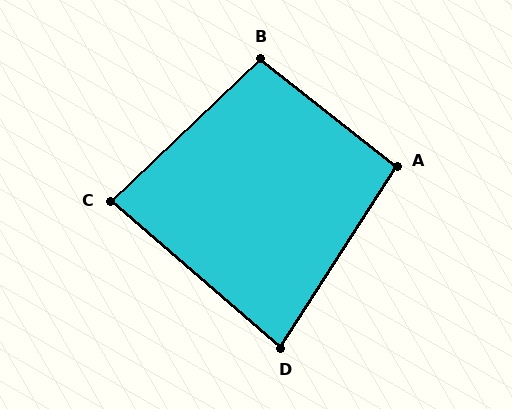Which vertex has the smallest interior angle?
D, at approximately 82 degrees.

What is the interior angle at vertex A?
Approximately 96 degrees (obtuse).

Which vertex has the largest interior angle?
B, at approximately 98 degrees.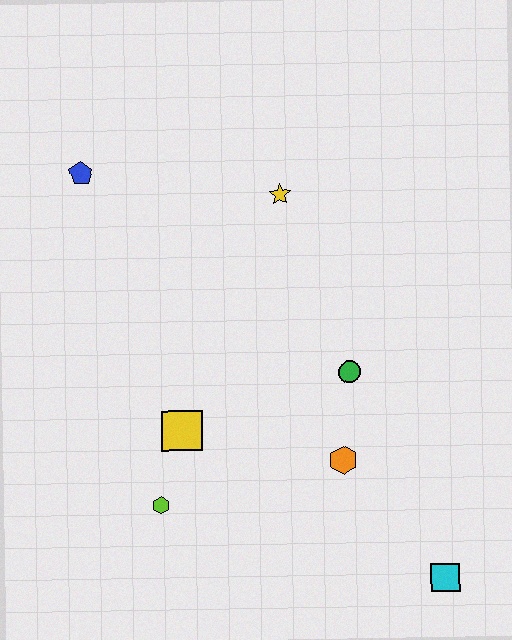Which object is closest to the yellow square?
The lime hexagon is closest to the yellow square.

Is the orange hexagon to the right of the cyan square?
No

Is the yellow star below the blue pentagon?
Yes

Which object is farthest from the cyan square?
The blue pentagon is farthest from the cyan square.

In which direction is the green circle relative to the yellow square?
The green circle is to the right of the yellow square.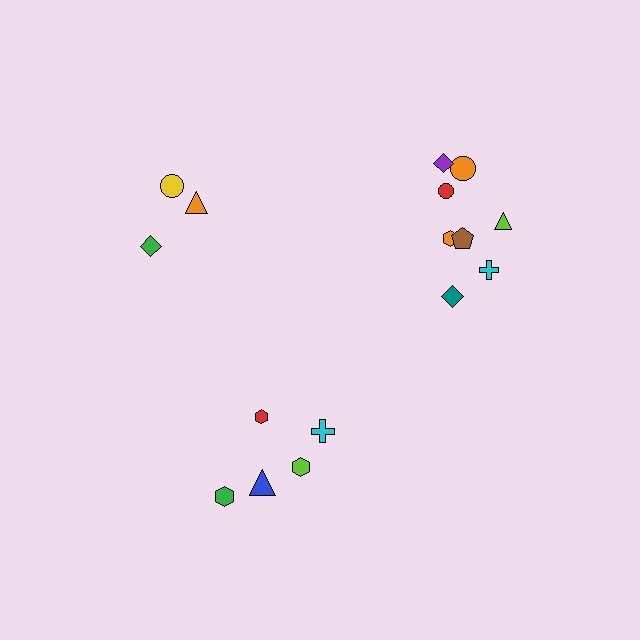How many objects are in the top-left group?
There are 3 objects.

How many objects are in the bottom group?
There are 5 objects.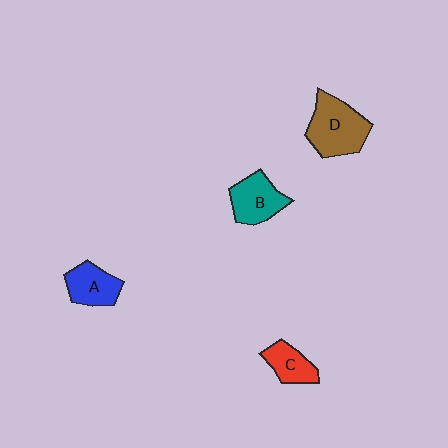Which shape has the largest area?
Shape D (brown).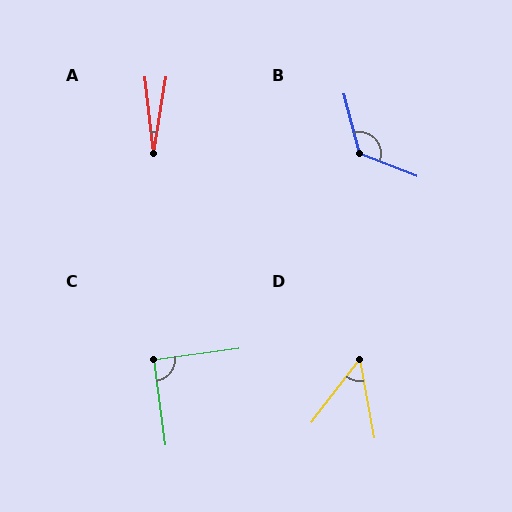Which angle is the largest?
B, at approximately 126 degrees.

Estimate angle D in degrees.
Approximately 48 degrees.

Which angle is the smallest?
A, at approximately 16 degrees.